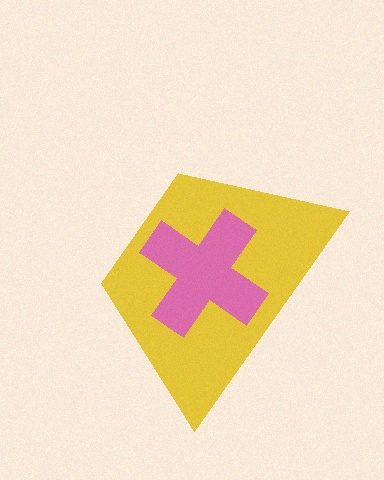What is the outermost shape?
The yellow trapezoid.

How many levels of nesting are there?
2.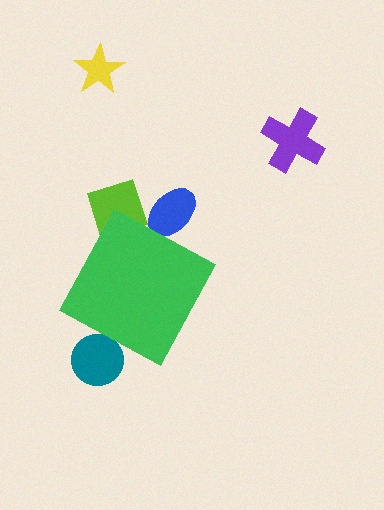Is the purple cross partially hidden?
No, the purple cross is fully visible.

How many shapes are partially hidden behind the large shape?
3 shapes are partially hidden.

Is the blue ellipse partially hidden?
Yes, the blue ellipse is partially hidden behind the green diamond.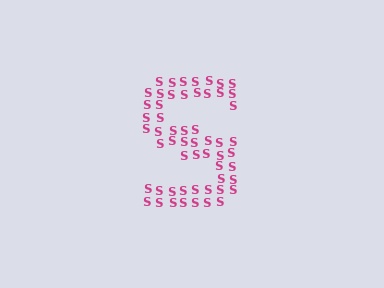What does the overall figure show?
The overall figure shows the letter S.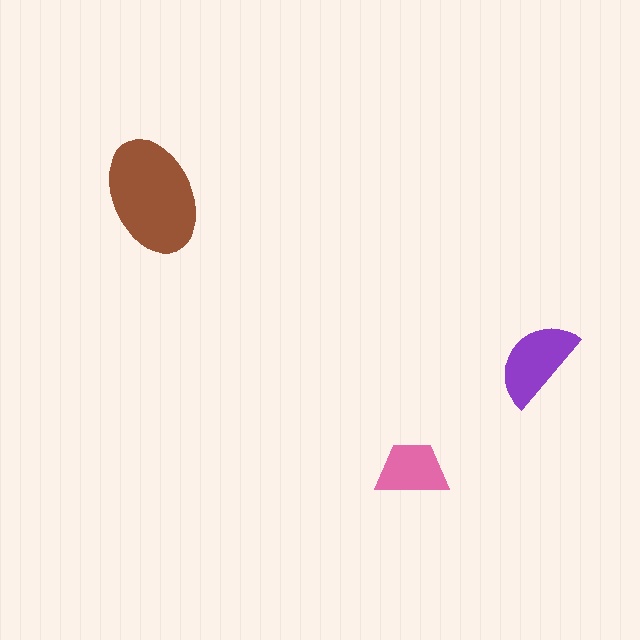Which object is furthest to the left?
The brown ellipse is leftmost.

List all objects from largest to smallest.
The brown ellipse, the purple semicircle, the pink trapezoid.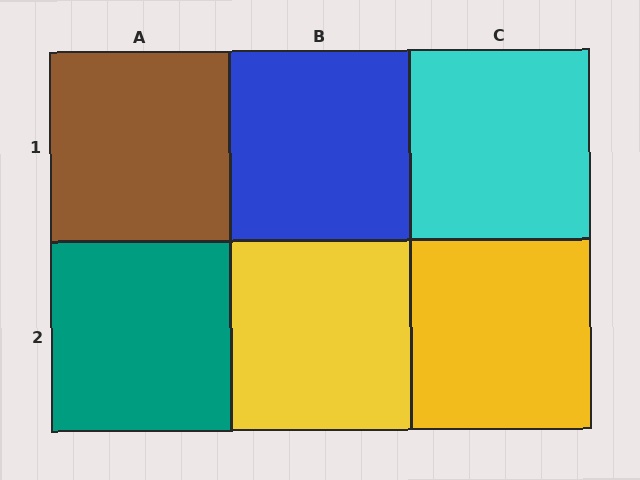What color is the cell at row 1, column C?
Cyan.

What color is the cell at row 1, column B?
Blue.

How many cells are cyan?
1 cell is cyan.